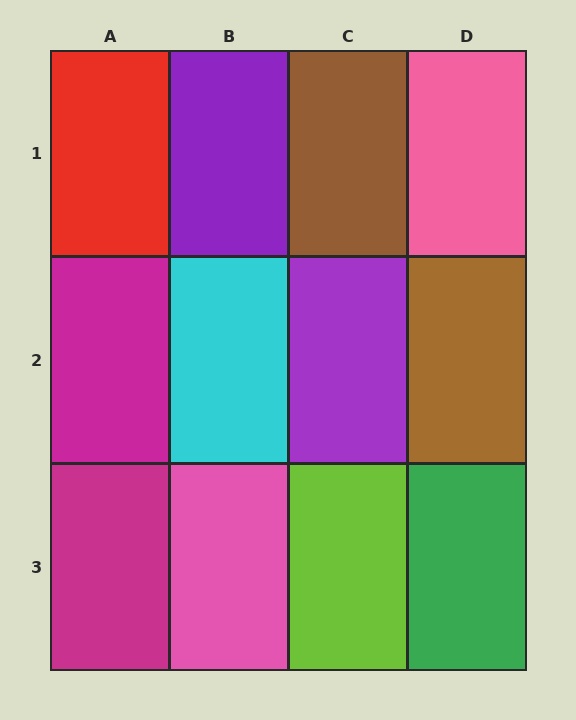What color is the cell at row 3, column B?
Pink.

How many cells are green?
1 cell is green.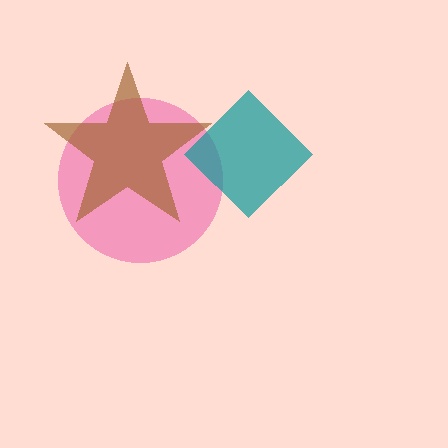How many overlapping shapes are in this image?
There are 3 overlapping shapes in the image.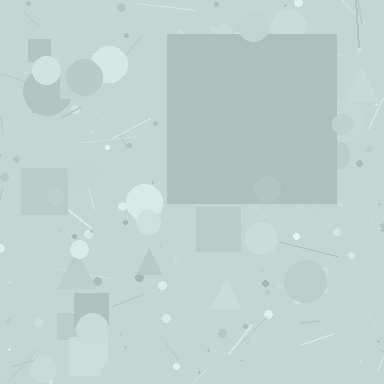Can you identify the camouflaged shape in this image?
The camouflaged shape is a square.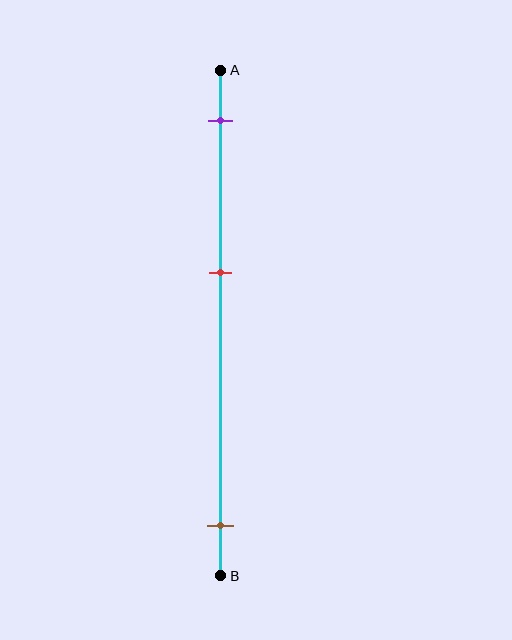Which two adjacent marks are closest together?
The purple and red marks are the closest adjacent pair.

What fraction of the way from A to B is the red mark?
The red mark is approximately 40% (0.4) of the way from A to B.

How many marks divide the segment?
There are 3 marks dividing the segment.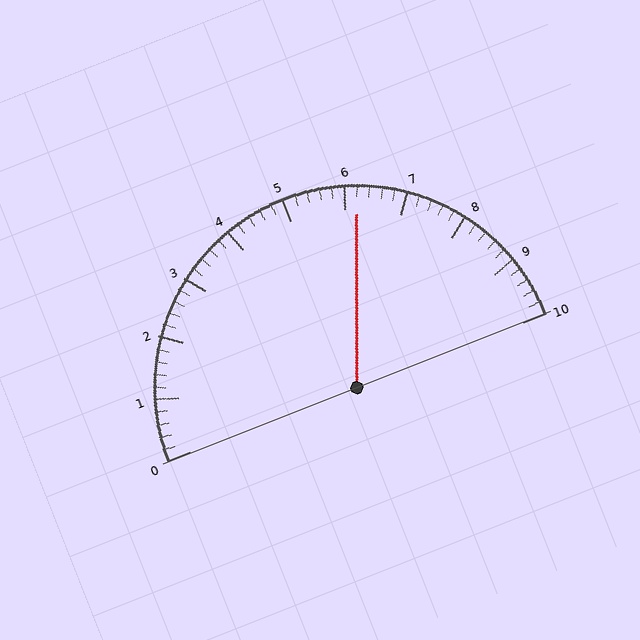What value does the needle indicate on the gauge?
The needle indicates approximately 6.2.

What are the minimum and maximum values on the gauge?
The gauge ranges from 0 to 10.